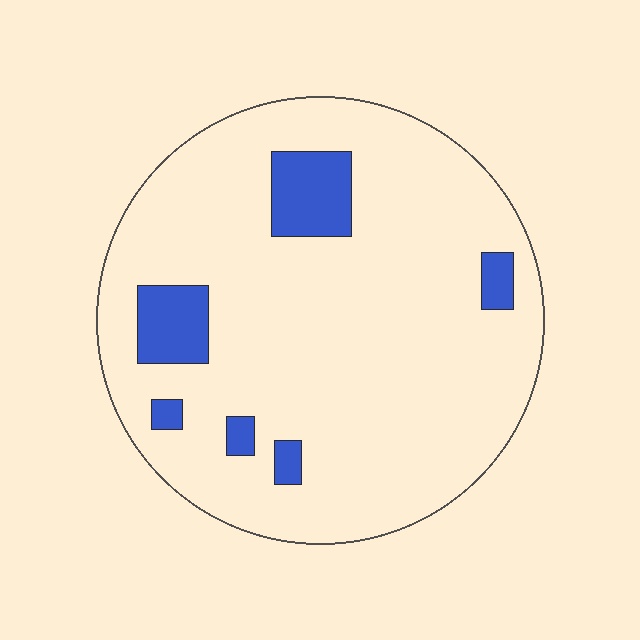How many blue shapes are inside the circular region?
6.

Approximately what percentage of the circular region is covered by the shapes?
Approximately 10%.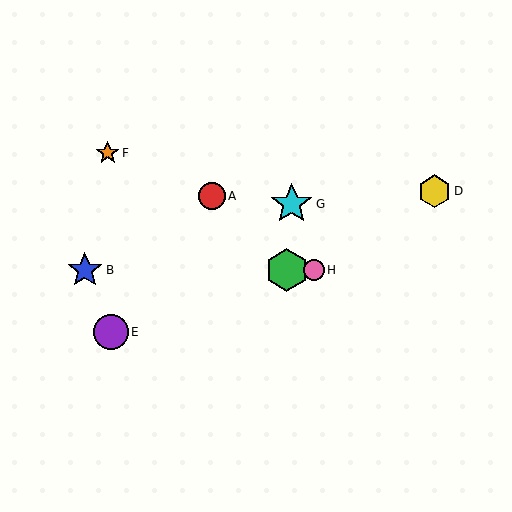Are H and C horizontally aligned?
Yes, both are at y≈270.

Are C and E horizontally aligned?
No, C is at y≈270 and E is at y≈332.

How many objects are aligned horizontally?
3 objects (B, C, H) are aligned horizontally.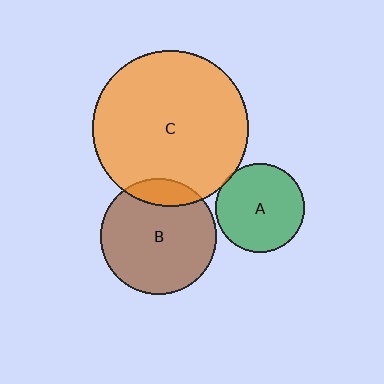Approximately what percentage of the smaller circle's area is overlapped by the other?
Approximately 5%.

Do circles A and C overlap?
Yes.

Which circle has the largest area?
Circle C (orange).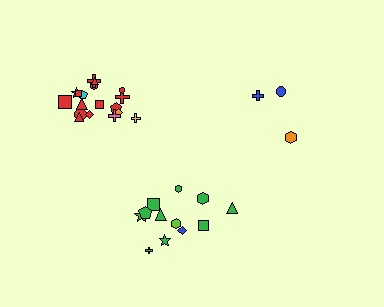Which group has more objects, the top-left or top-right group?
The top-left group.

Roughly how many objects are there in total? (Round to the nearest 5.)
Roughly 35 objects in total.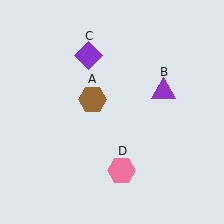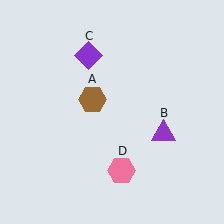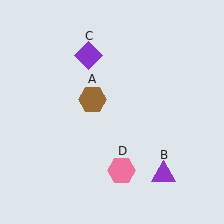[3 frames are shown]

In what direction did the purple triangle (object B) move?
The purple triangle (object B) moved down.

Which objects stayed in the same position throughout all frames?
Brown hexagon (object A) and purple diamond (object C) and pink hexagon (object D) remained stationary.